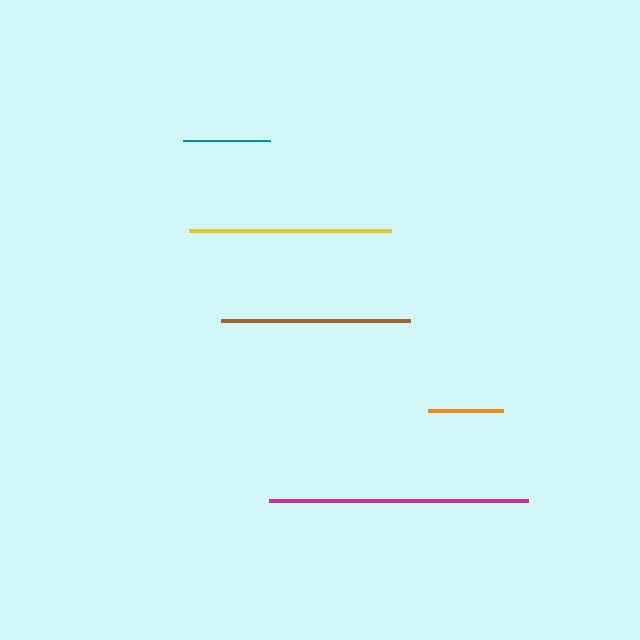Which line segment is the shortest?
The orange line is the shortest at approximately 75 pixels.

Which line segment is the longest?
The magenta line is the longest at approximately 259 pixels.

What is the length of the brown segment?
The brown segment is approximately 189 pixels long.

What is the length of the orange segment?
The orange segment is approximately 75 pixels long.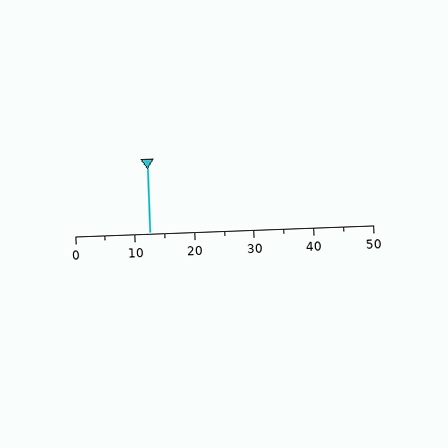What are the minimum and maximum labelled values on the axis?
The axis runs from 0 to 50.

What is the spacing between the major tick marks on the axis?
The major ticks are spaced 10 apart.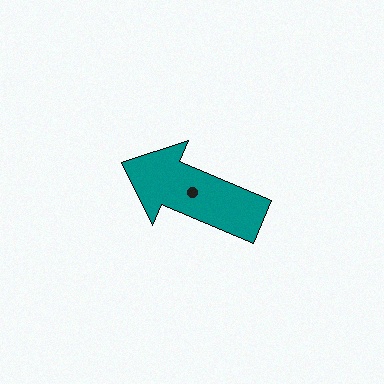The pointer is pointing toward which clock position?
Roughly 10 o'clock.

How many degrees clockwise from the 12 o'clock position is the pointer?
Approximately 293 degrees.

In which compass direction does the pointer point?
Northwest.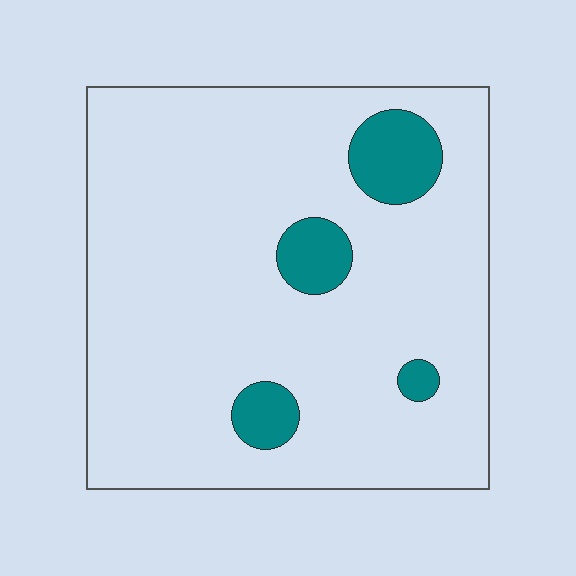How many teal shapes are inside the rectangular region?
4.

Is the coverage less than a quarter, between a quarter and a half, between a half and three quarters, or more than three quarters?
Less than a quarter.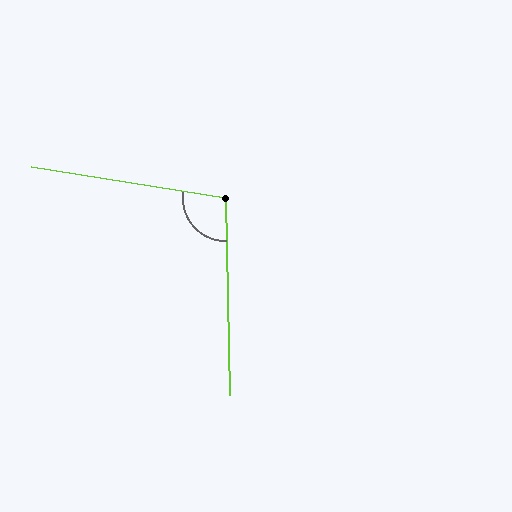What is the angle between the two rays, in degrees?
Approximately 100 degrees.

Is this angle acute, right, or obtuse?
It is obtuse.